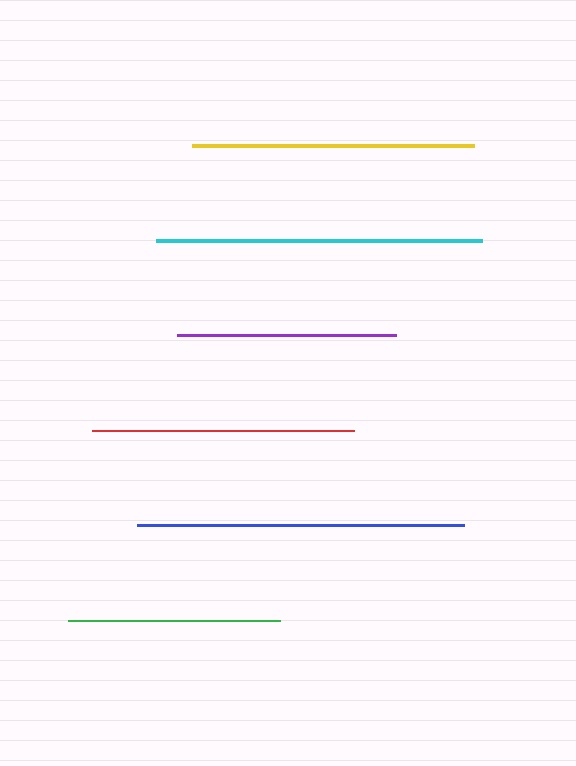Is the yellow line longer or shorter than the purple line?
The yellow line is longer than the purple line.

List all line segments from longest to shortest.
From longest to shortest: blue, cyan, yellow, red, purple, green.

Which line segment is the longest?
The blue line is the longest at approximately 327 pixels.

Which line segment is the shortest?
The green line is the shortest at approximately 211 pixels.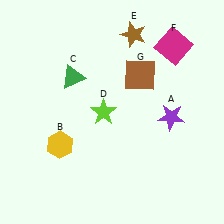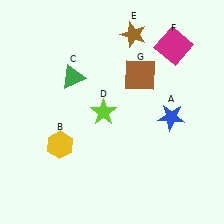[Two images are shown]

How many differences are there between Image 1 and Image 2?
There is 1 difference between the two images.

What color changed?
The star (A) changed from purple in Image 1 to blue in Image 2.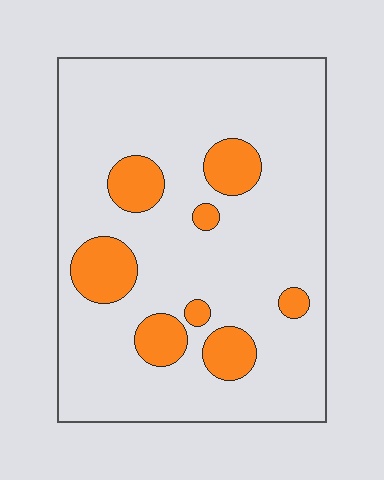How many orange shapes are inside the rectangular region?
8.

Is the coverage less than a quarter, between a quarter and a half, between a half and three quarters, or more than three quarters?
Less than a quarter.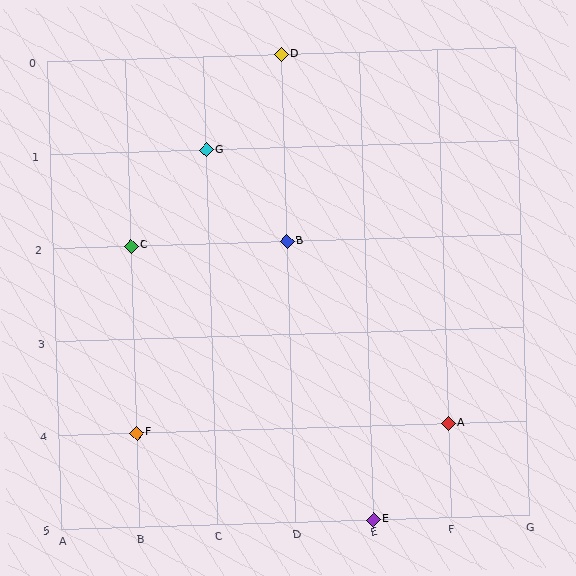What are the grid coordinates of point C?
Point C is at grid coordinates (B, 2).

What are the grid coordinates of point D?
Point D is at grid coordinates (D, 0).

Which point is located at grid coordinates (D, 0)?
Point D is at (D, 0).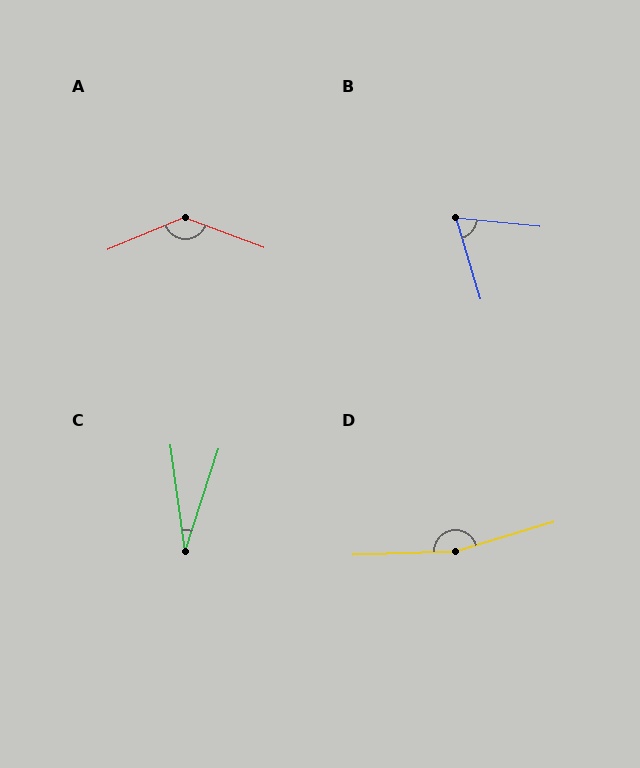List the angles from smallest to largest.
C (26°), B (68°), A (137°), D (165°).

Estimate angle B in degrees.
Approximately 68 degrees.